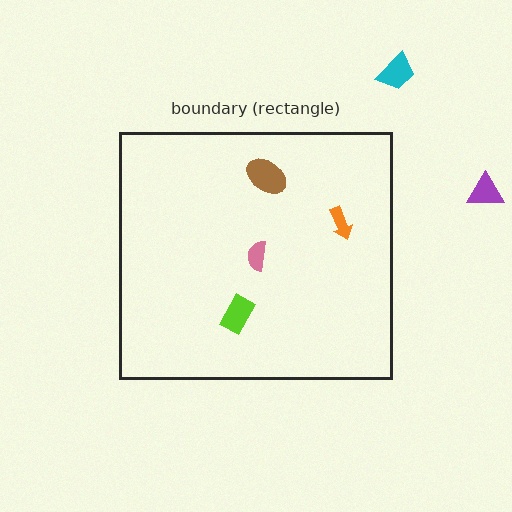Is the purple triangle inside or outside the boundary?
Outside.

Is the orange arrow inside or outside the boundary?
Inside.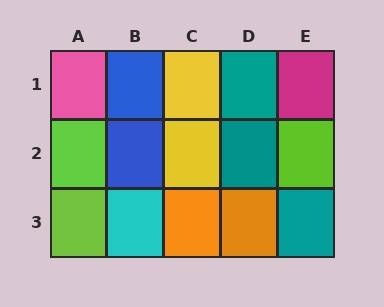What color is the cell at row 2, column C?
Yellow.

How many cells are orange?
2 cells are orange.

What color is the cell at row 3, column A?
Lime.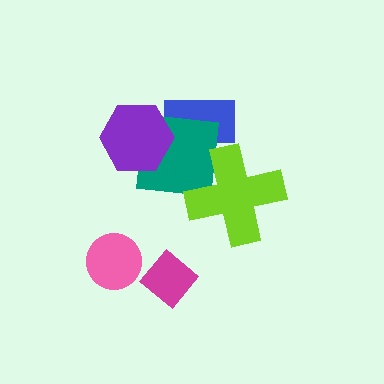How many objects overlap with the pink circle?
0 objects overlap with the pink circle.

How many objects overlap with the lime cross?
1 object overlaps with the lime cross.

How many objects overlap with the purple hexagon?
2 objects overlap with the purple hexagon.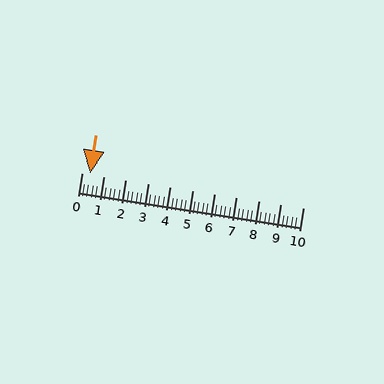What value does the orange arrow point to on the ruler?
The orange arrow points to approximately 0.4.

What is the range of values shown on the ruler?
The ruler shows values from 0 to 10.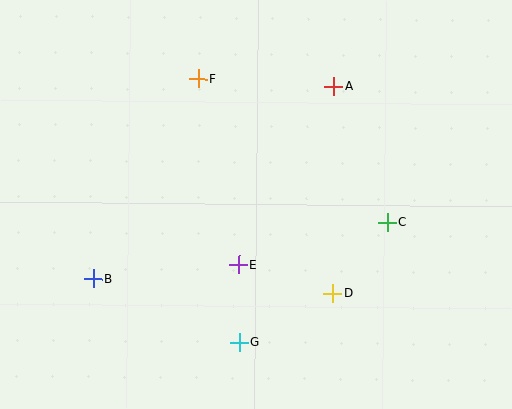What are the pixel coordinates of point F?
Point F is at (198, 79).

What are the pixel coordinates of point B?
Point B is at (93, 278).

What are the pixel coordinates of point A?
Point A is at (334, 86).